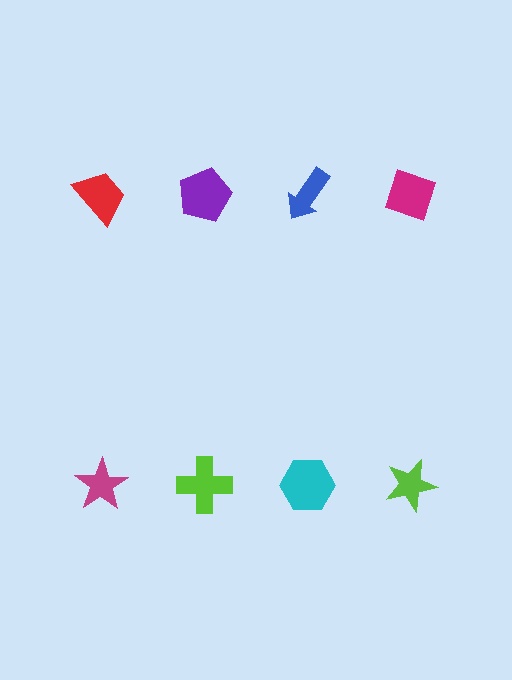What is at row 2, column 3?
A cyan hexagon.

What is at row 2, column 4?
A lime star.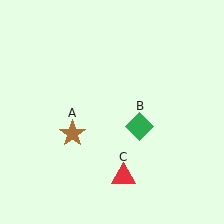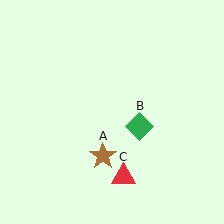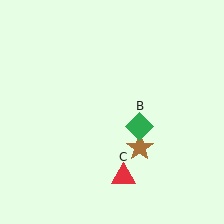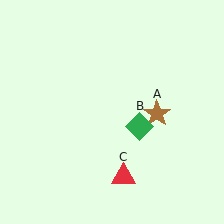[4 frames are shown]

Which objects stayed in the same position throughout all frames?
Green diamond (object B) and red triangle (object C) remained stationary.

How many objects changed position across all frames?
1 object changed position: brown star (object A).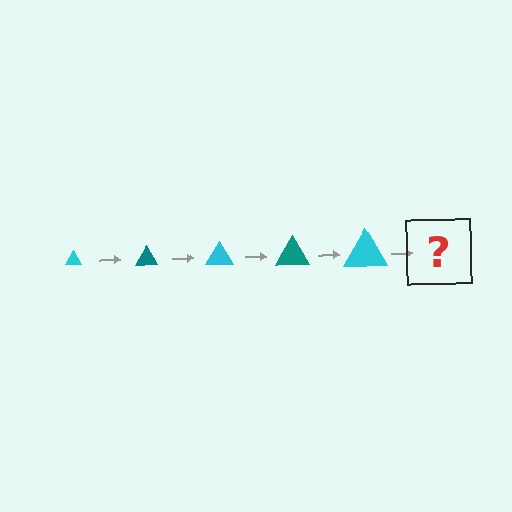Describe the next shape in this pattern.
It should be a teal triangle, larger than the previous one.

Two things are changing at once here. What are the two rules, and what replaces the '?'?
The two rules are that the triangle grows larger each step and the color cycles through cyan and teal. The '?' should be a teal triangle, larger than the previous one.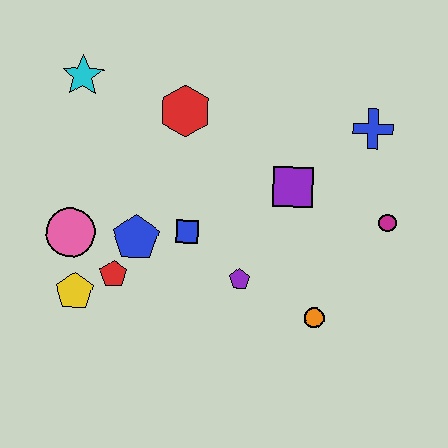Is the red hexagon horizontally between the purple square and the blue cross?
No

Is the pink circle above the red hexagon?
No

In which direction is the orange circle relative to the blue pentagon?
The orange circle is to the right of the blue pentagon.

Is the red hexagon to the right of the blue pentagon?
Yes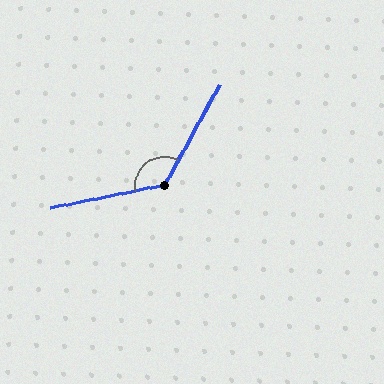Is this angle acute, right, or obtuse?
It is obtuse.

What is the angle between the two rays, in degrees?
Approximately 130 degrees.